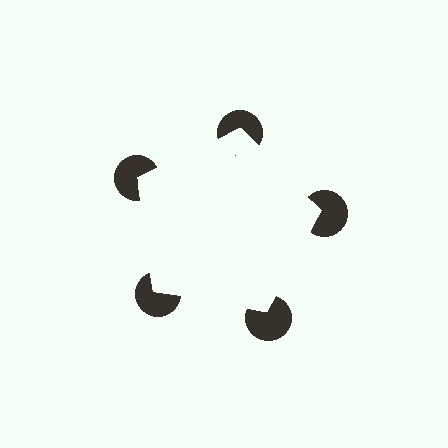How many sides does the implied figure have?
5 sides.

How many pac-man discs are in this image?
There are 5 — one at each vertex of the illusory pentagon.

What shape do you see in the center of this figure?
An illusory pentagon — its edges are inferred from the aligned wedge cuts in the pac-man discs, not physically drawn.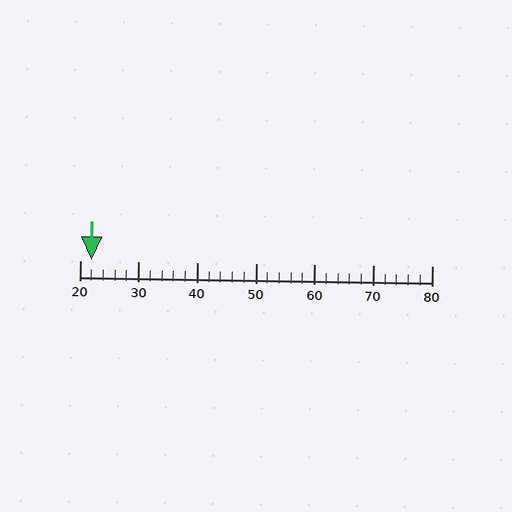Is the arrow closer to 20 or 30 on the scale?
The arrow is closer to 20.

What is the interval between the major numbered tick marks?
The major tick marks are spaced 10 units apart.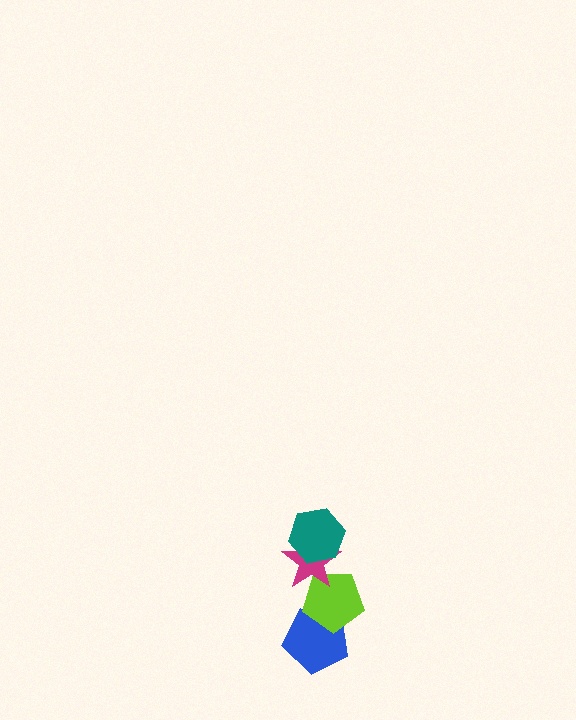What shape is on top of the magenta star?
The teal hexagon is on top of the magenta star.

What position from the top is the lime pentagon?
The lime pentagon is 3rd from the top.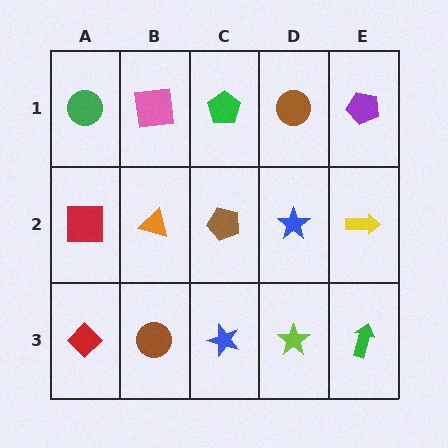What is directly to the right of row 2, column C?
A blue star.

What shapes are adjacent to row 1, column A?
A red square (row 2, column A), a pink square (row 1, column B).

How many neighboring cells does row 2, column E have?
3.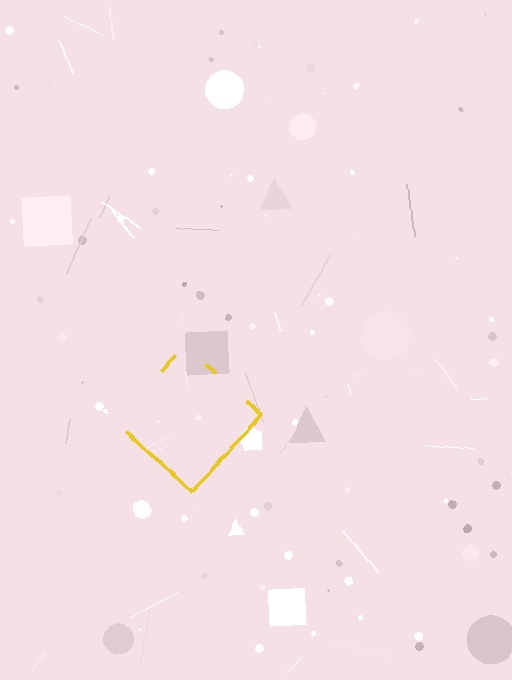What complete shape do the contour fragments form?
The contour fragments form a diamond.